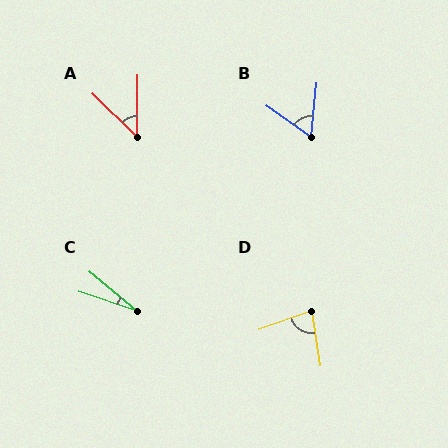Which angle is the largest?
D, at approximately 79 degrees.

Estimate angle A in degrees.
Approximately 46 degrees.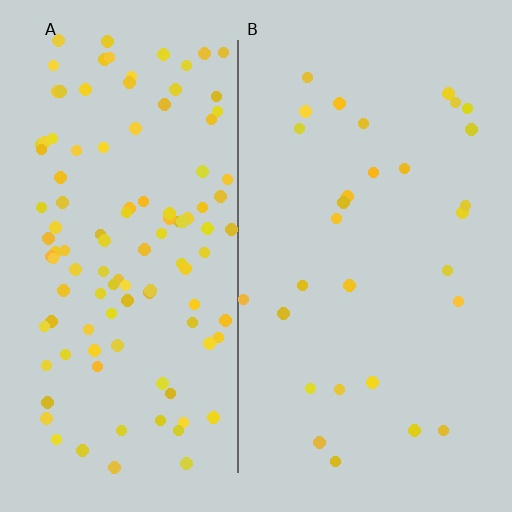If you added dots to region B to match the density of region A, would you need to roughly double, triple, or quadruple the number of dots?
Approximately quadruple.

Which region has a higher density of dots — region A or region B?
A (the left).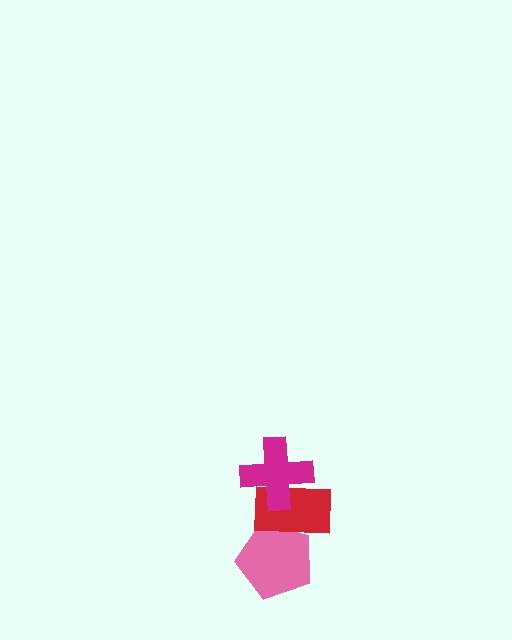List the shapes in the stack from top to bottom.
From top to bottom: the magenta cross, the red rectangle, the pink pentagon.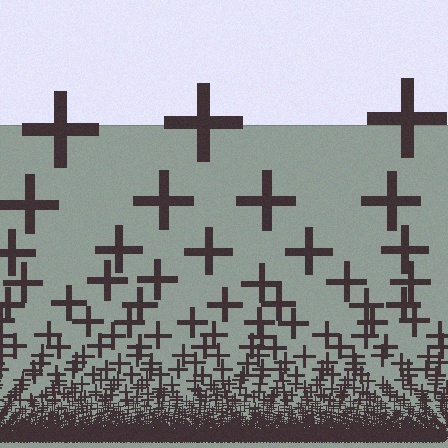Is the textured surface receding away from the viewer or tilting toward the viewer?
The surface appears to tilt toward the viewer. Texture elements get larger and sparser toward the top.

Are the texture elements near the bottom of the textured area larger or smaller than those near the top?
Smaller. The gradient is inverted — elements near the bottom are smaller and denser.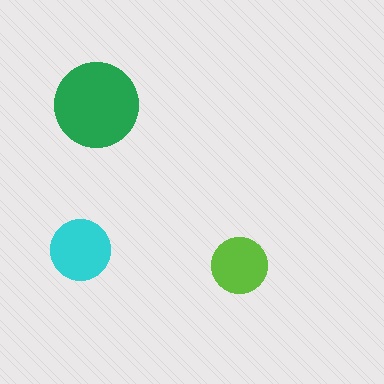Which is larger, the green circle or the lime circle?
The green one.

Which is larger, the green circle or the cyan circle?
The green one.